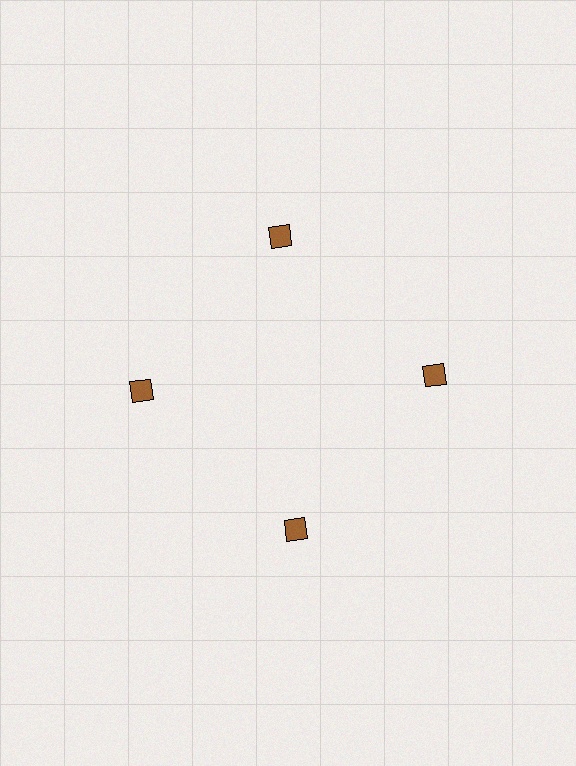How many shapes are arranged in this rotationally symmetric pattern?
There are 4 shapes, arranged in 4 groups of 1.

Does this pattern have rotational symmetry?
Yes, this pattern has 4-fold rotational symmetry. It looks the same after rotating 90 degrees around the center.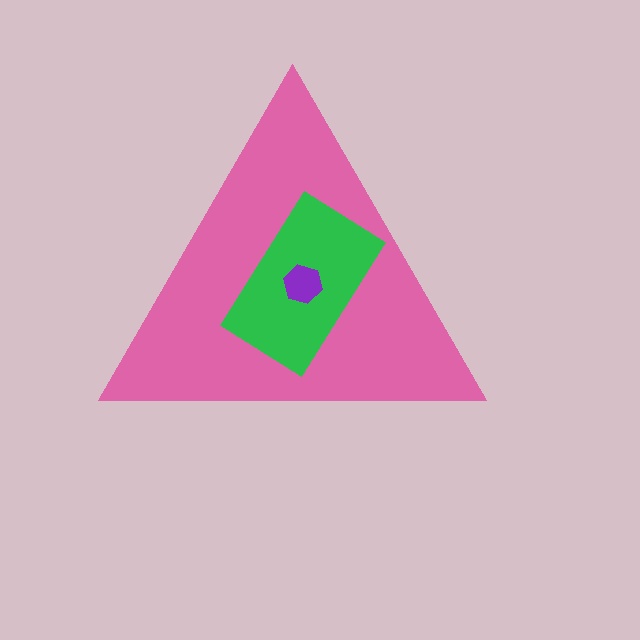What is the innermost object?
The purple hexagon.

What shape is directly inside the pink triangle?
The green rectangle.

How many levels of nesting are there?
3.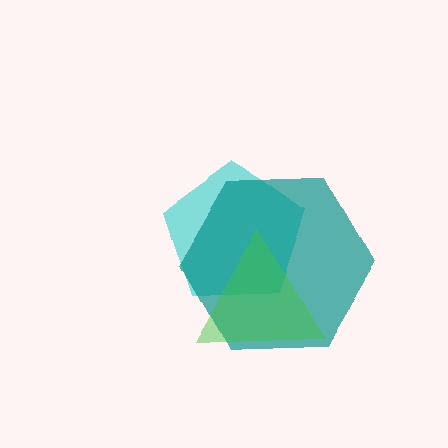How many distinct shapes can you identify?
There are 3 distinct shapes: a cyan pentagon, a teal hexagon, a green triangle.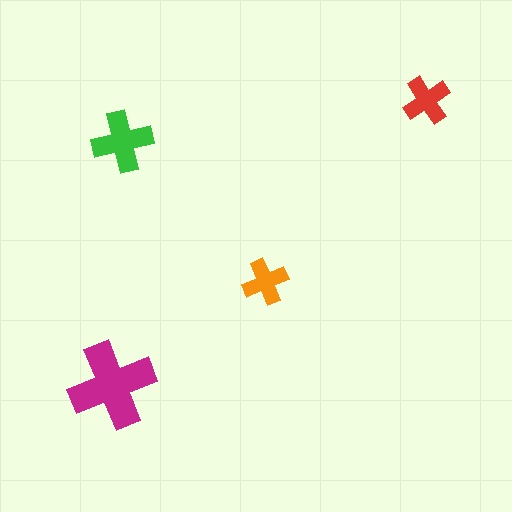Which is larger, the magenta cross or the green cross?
The magenta one.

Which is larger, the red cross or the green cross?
The green one.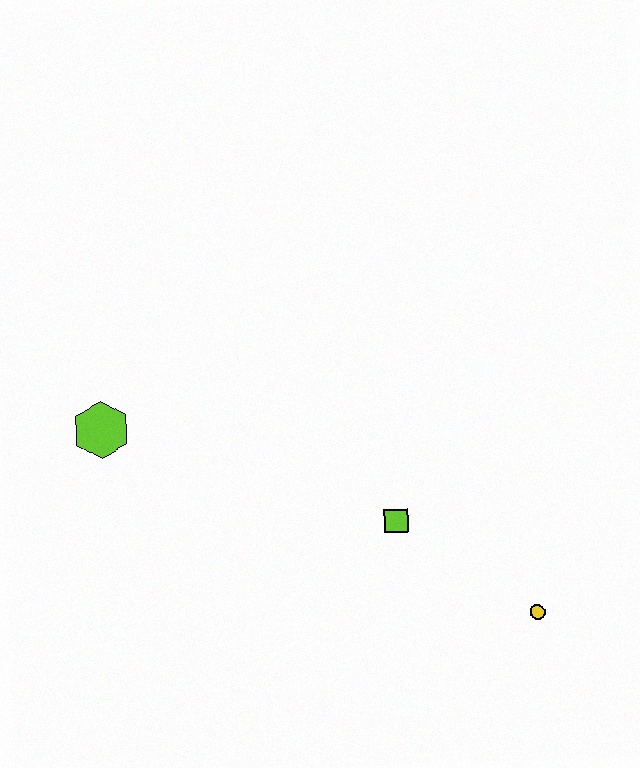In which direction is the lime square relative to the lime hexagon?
The lime square is to the right of the lime hexagon.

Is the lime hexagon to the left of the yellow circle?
Yes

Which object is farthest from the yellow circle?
The lime hexagon is farthest from the yellow circle.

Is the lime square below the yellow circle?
No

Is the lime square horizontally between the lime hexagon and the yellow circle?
Yes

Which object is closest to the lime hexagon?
The lime square is closest to the lime hexagon.